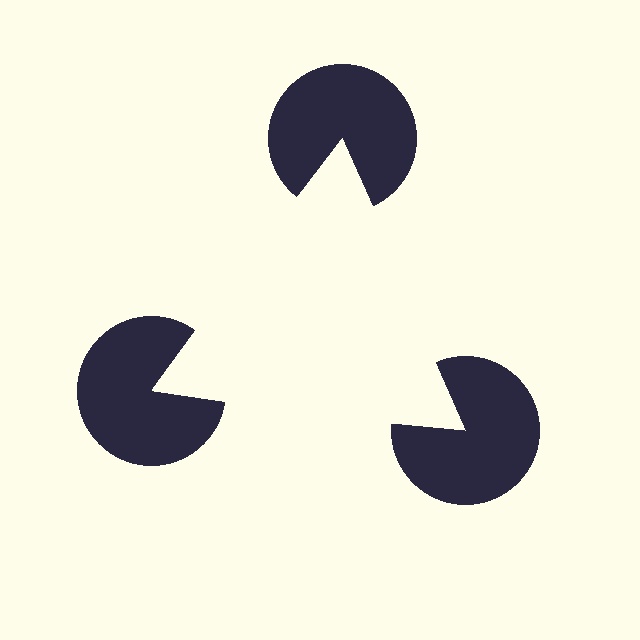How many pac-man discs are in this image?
There are 3 — one at each vertex of the illusory triangle.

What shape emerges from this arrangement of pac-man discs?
An illusory triangle — its edges are inferred from the aligned wedge cuts in the pac-man discs, not physically drawn.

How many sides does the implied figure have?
3 sides.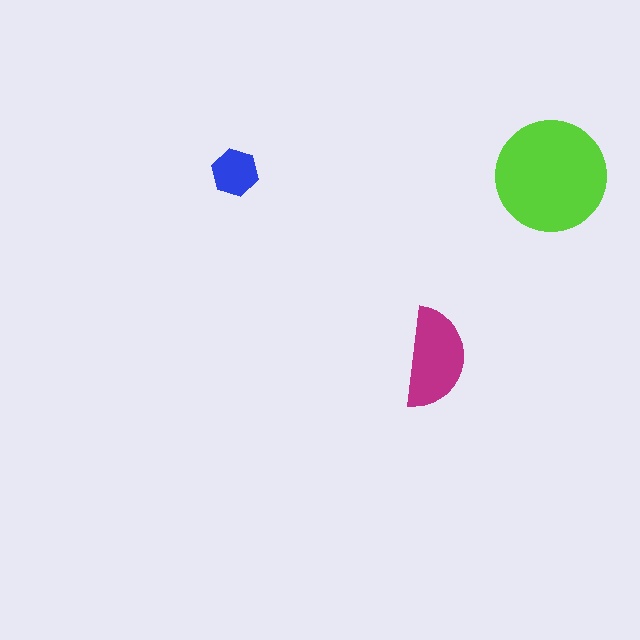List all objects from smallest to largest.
The blue hexagon, the magenta semicircle, the lime circle.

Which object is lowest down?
The magenta semicircle is bottommost.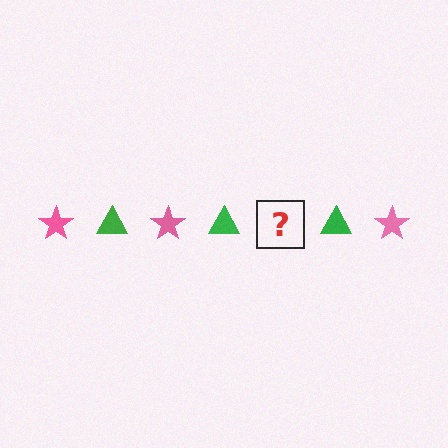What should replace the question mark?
The question mark should be replaced with a pink star.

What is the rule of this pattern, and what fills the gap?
The rule is that the pattern alternates between pink star and green triangle. The gap should be filled with a pink star.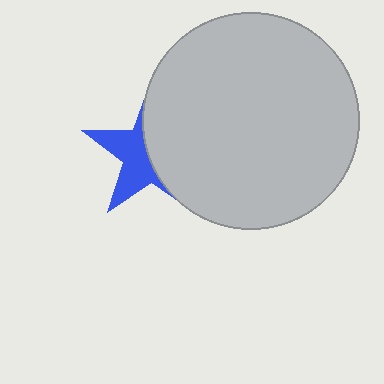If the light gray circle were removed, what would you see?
You would see the complete blue star.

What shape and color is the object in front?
The object in front is a light gray circle.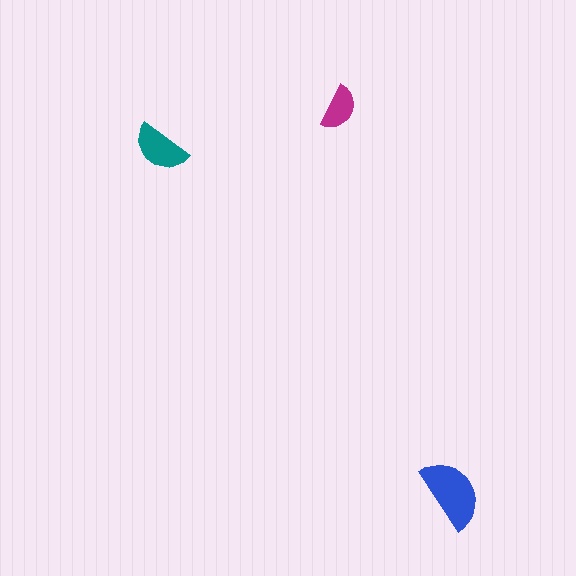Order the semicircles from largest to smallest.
the blue one, the teal one, the magenta one.